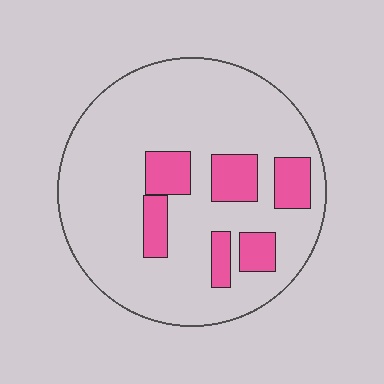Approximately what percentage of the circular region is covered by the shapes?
Approximately 20%.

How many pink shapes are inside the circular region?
6.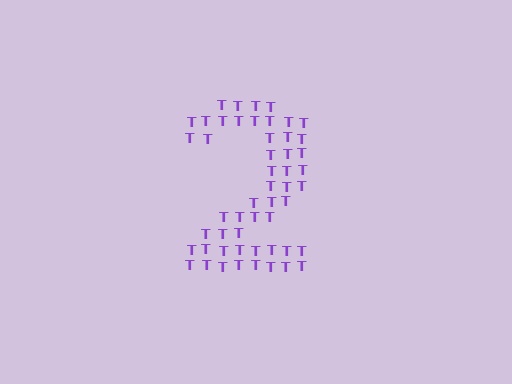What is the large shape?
The large shape is the digit 2.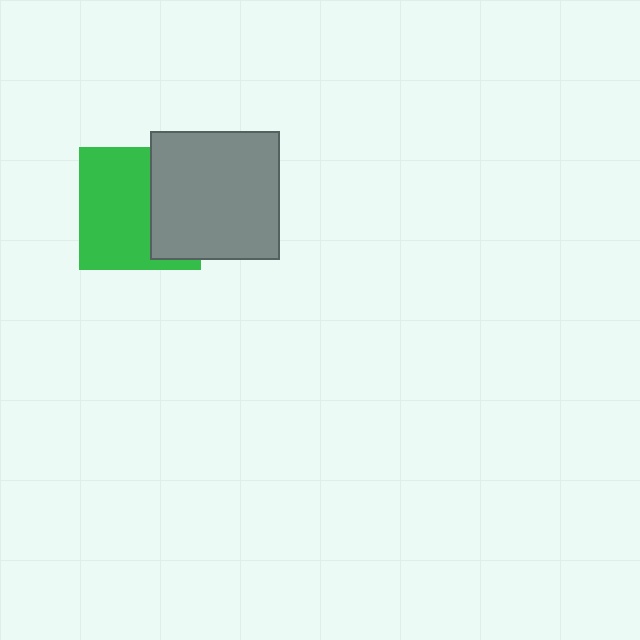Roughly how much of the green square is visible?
About half of it is visible (roughly 61%).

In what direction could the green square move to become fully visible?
The green square could move left. That would shift it out from behind the gray square entirely.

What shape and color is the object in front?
The object in front is a gray square.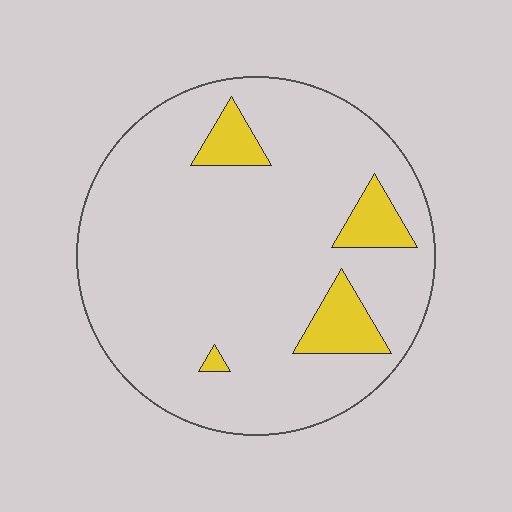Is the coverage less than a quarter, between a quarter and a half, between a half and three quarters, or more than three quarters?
Less than a quarter.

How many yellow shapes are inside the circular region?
4.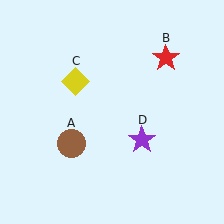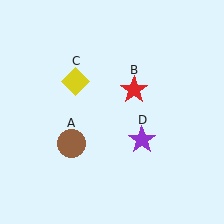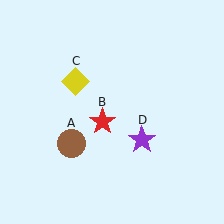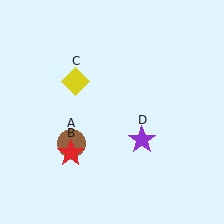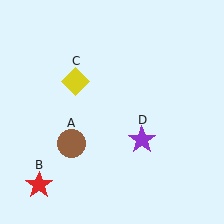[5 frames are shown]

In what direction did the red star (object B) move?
The red star (object B) moved down and to the left.